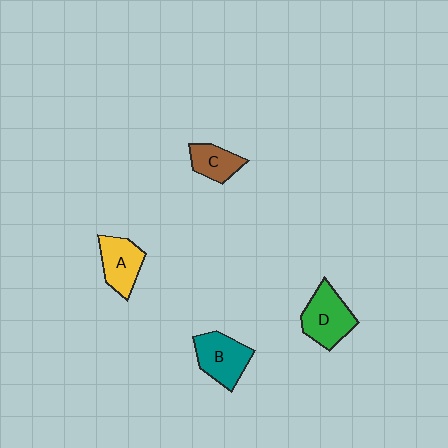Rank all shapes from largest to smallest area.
From largest to smallest: D (green), B (teal), A (yellow), C (brown).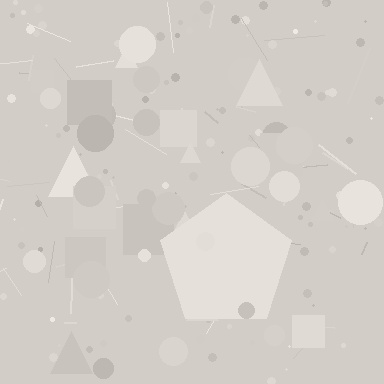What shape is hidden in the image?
A pentagon is hidden in the image.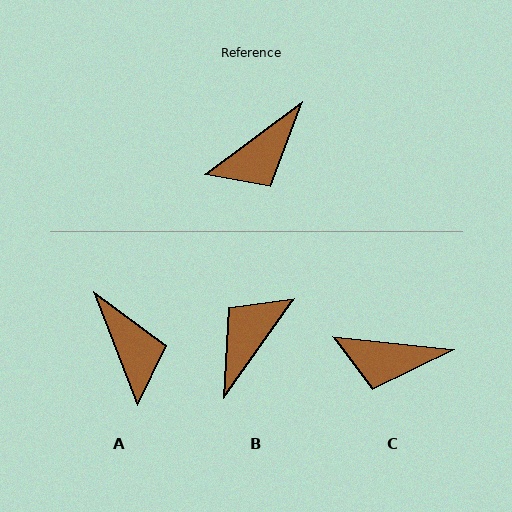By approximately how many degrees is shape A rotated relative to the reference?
Approximately 74 degrees counter-clockwise.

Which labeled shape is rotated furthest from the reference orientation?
B, about 163 degrees away.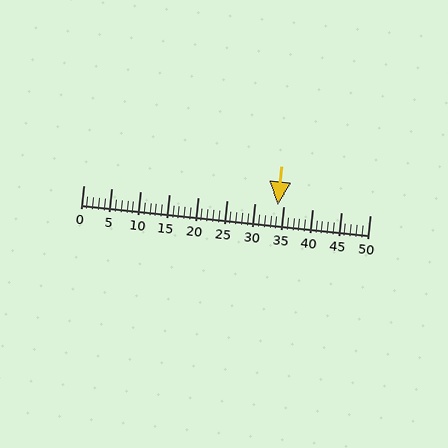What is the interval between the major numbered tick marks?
The major tick marks are spaced 5 units apart.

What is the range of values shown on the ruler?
The ruler shows values from 0 to 50.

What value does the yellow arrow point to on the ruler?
The yellow arrow points to approximately 34.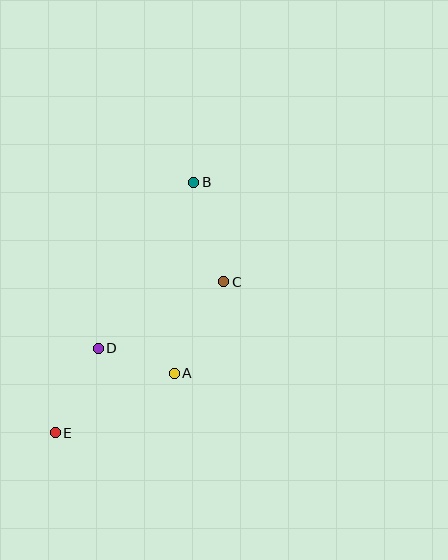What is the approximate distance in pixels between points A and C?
The distance between A and C is approximately 104 pixels.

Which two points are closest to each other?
Points A and D are closest to each other.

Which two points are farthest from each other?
Points B and E are farthest from each other.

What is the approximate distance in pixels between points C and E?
The distance between C and E is approximately 226 pixels.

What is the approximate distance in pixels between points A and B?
The distance between A and B is approximately 192 pixels.